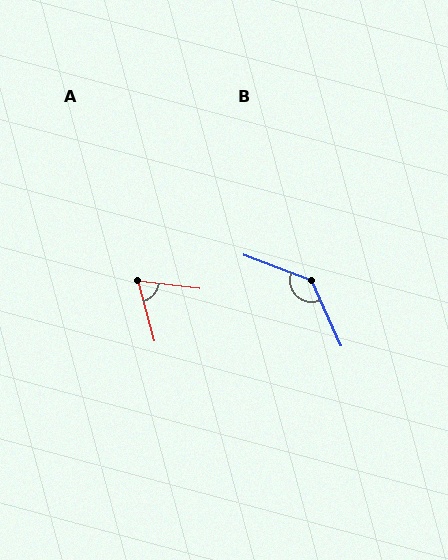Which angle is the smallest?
A, at approximately 68 degrees.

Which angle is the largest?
B, at approximately 135 degrees.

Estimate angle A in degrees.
Approximately 68 degrees.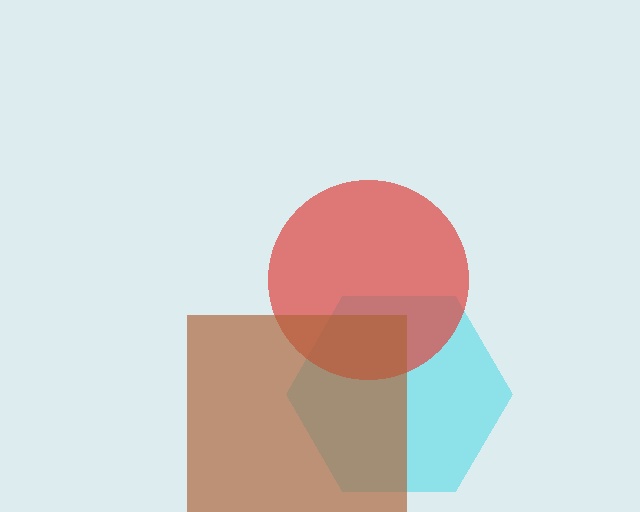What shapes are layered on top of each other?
The layered shapes are: a cyan hexagon, a red circle, a brown square.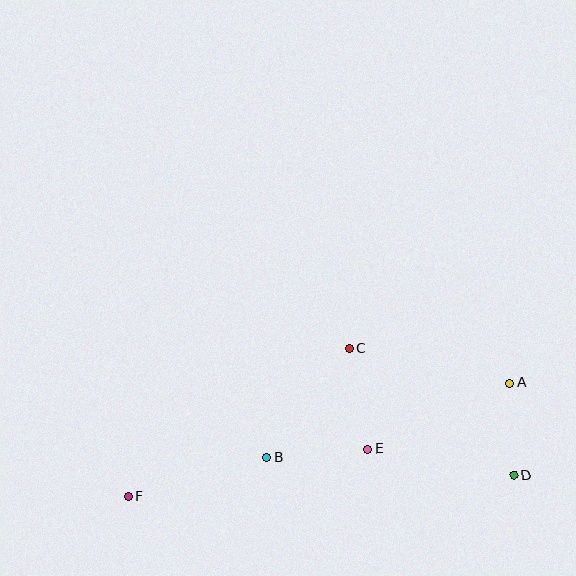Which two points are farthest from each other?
Points A and F are farthest from each other.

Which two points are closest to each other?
Points A and D are closest to each other.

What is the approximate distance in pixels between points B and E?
The distance between B and E is approximately 101 pixels.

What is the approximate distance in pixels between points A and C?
The distance between A and C is approximately 165 pixels.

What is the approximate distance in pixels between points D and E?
The distance between D and E is approximately 149 pixels.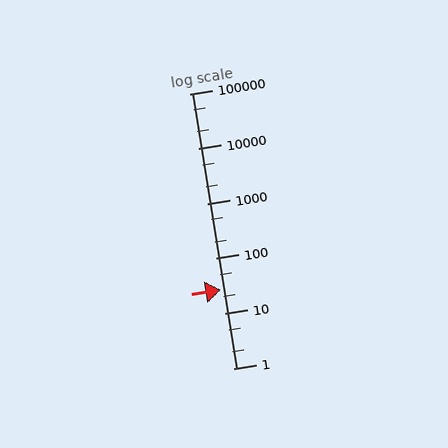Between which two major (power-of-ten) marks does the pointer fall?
The pointer is between 10 and 100.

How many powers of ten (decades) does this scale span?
The scale spans 5 decades, from 1 to 100000.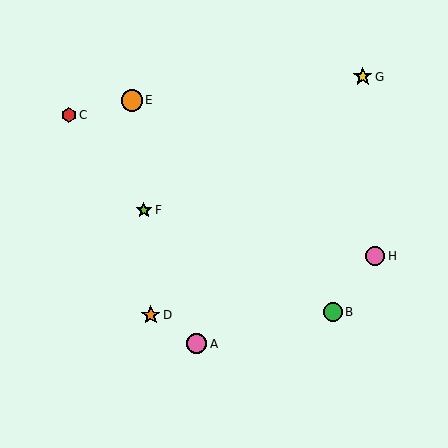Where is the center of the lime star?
The center of the lime star is at (144, 210).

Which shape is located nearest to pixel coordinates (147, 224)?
The lime star (labeled F) at (144, 210) is nearest to that location.